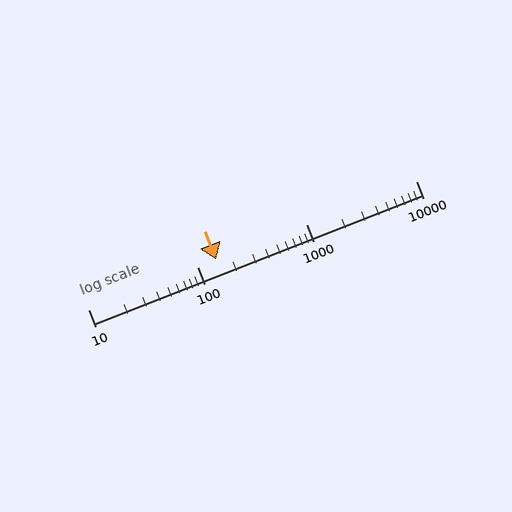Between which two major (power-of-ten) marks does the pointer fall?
The pointer is between 100 and 1000.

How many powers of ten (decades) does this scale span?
The scale spans 3 decades, from 10 to 10000.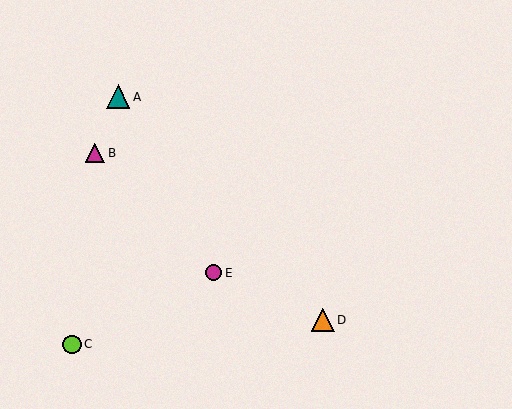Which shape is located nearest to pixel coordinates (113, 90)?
The teal triangle (labeled A) at (118, 97) is nearest to that location.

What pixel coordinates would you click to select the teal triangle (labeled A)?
Click at (118, 97) to select the teal triangle A.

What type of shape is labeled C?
Shape C is a lime circle.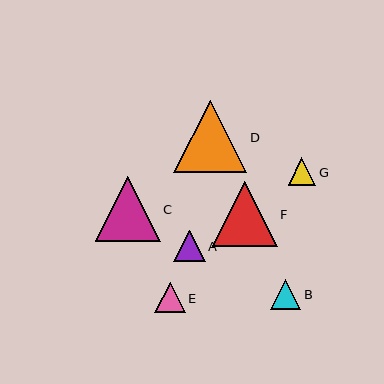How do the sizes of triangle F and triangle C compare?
Triangle F and triangle C are approximately the same size.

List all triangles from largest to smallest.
From largest to smallest: D, F, C, A, E, B, G.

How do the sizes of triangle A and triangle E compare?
Triangle A and triangle E are approximately the same size.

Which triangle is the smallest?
Triangle G is the smallest with a size of approximately 27 pixels.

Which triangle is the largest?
Triangle D is the largest with a size of approximately 73 pixels.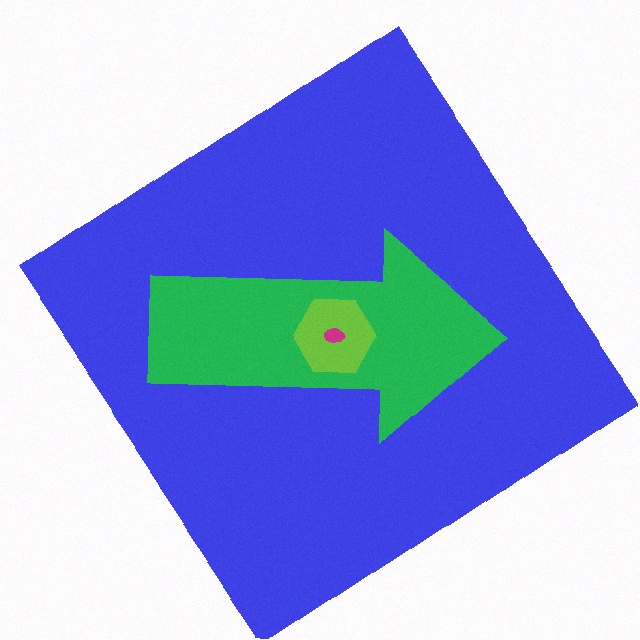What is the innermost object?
The magenta ellipse.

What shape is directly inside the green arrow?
The lime hexagon.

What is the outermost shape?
The blue diamond.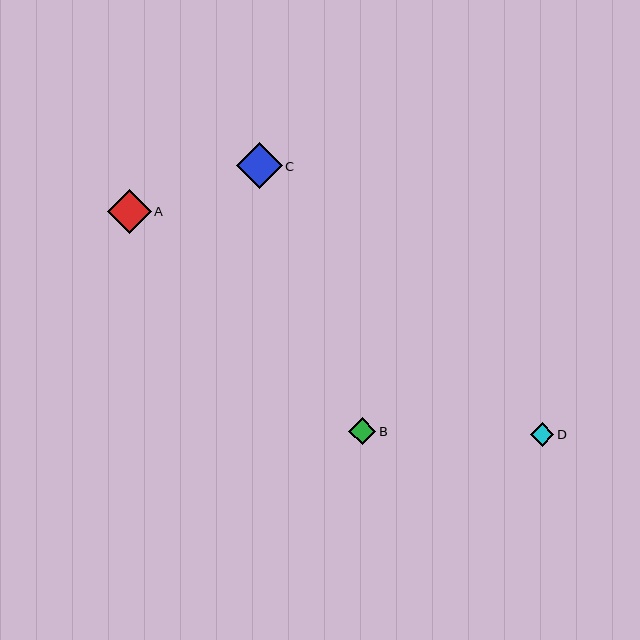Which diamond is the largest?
Diamond C is the largest with a size of approximately 46 pixels.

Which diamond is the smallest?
Diamond D is the smallest with a size of approximately 23 pixels.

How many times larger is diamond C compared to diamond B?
Diamond C is approximately 1.7 times the size of diamond B.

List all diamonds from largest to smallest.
From largest to smallest: C, A, B, D.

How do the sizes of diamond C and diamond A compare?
Diamond C and diamond A are approximately the same size.